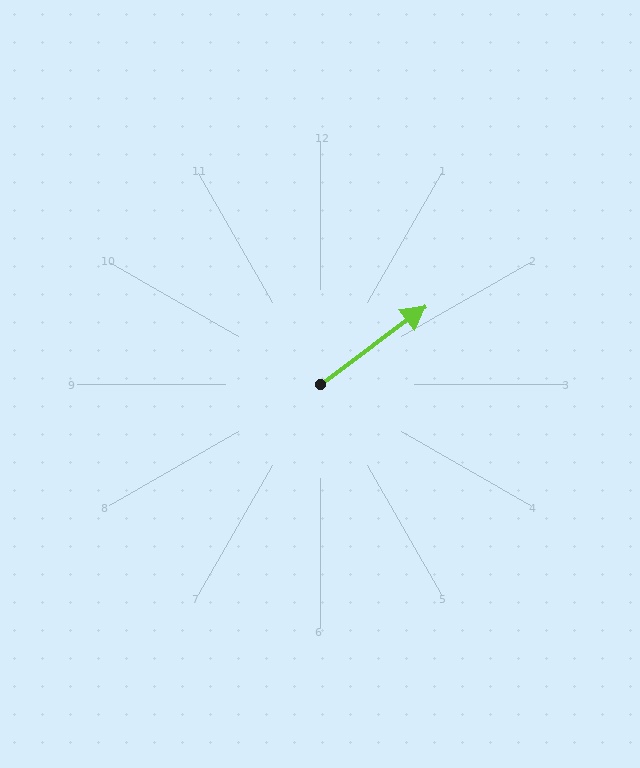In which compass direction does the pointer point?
Northeast.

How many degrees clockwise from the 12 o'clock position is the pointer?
Approximately 53 degrees.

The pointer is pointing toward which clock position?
Roughly 2 o'clock.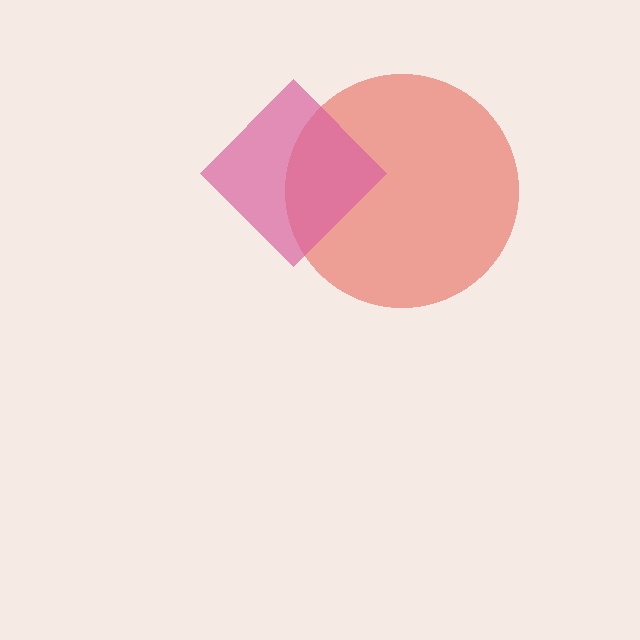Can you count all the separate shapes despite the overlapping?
Yes, there are 2 separate shapes.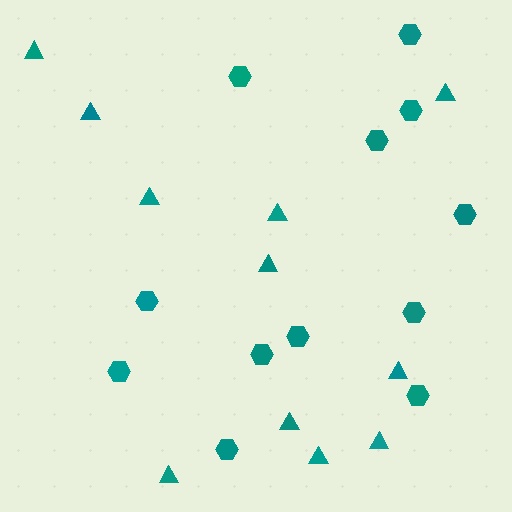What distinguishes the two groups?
There are 2 groups: one group of triangles (11) and one group of hexagons (12).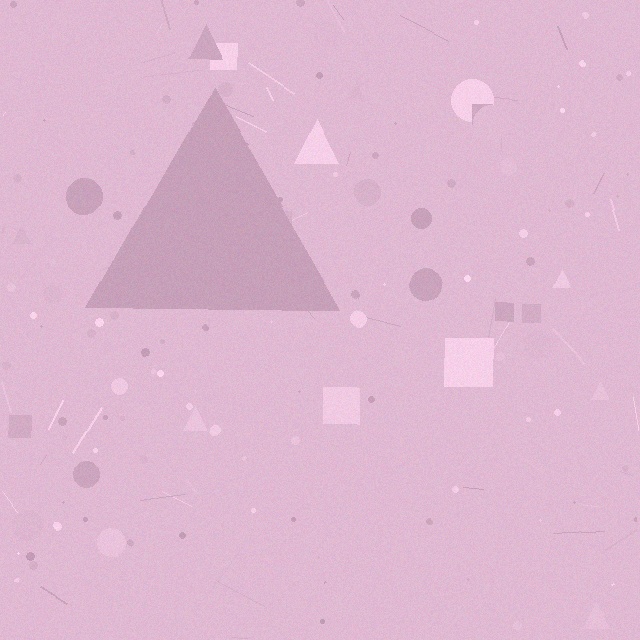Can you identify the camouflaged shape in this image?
The camouflaged shape is a triangle.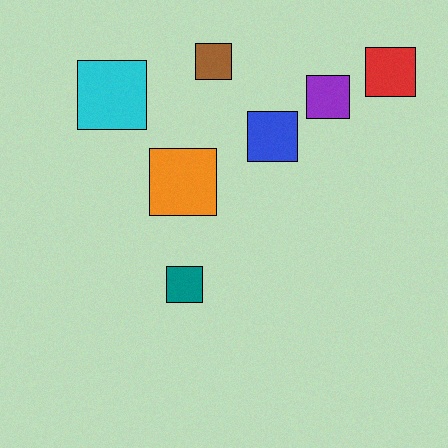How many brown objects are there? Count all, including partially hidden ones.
There is 1 brown object.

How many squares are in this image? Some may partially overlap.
There are 7 squares.